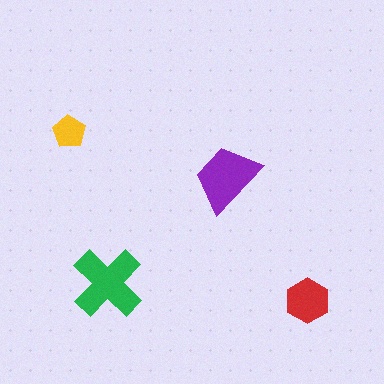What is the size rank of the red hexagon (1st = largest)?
3rd.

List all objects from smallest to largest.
The yellow pentagon, the red hexagon, the purple trapezoid, the green cross.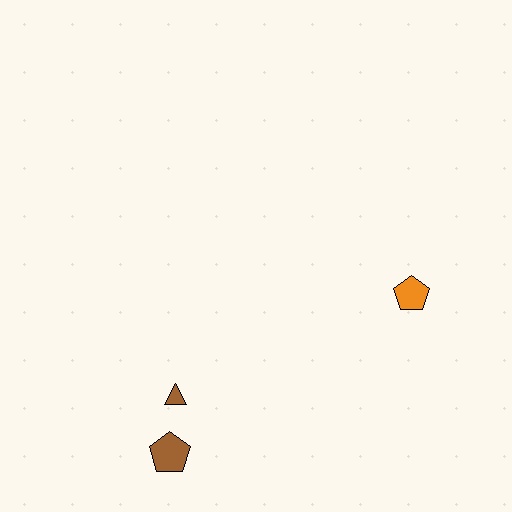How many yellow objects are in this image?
There are no yellow objects.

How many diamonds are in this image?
There are no diamonds.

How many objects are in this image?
There are 3 objects.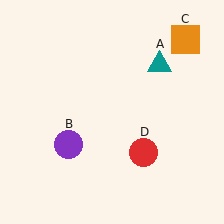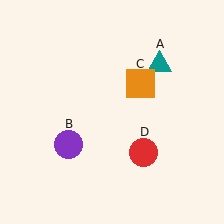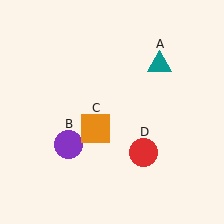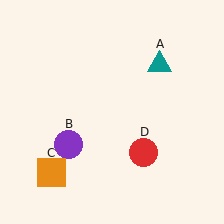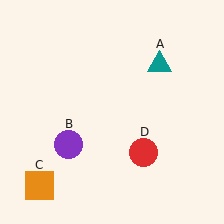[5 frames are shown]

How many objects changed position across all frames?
1 object changed position: orange square (object C).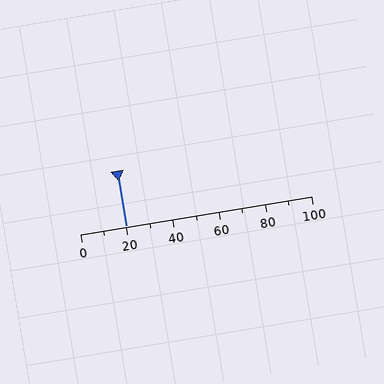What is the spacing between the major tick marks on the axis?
The major ticks are spaced 20 apart.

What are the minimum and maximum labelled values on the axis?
The axis runs from 0 to 100.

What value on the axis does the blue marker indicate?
The marker indicates approximately 20.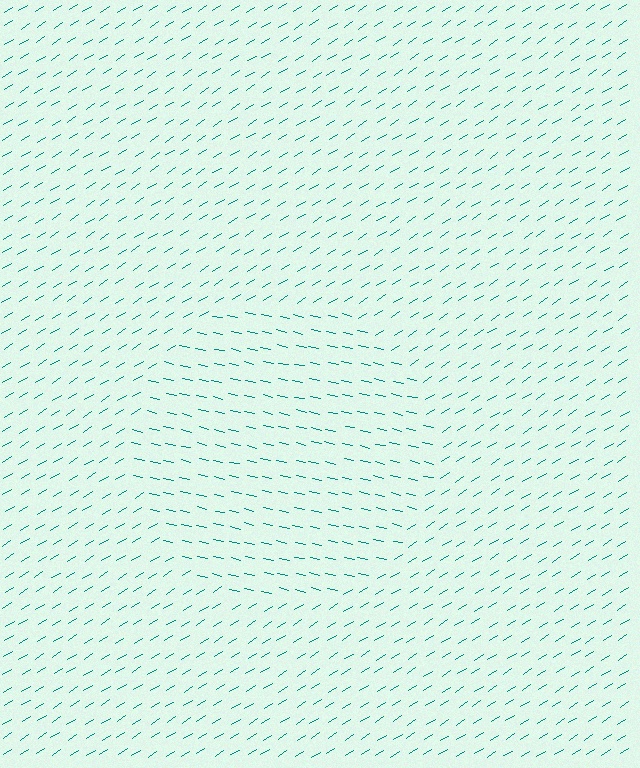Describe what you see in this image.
The image is filled with small teal line segments. A circle region in the image has lines oriented differently from the surrounding lines, creating a visible texture boundary.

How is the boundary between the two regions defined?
The boundary is defined purely by a change in line orientation (approximately 45 degrees difference). All lines are the same color and thickness.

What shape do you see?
I see a circle.